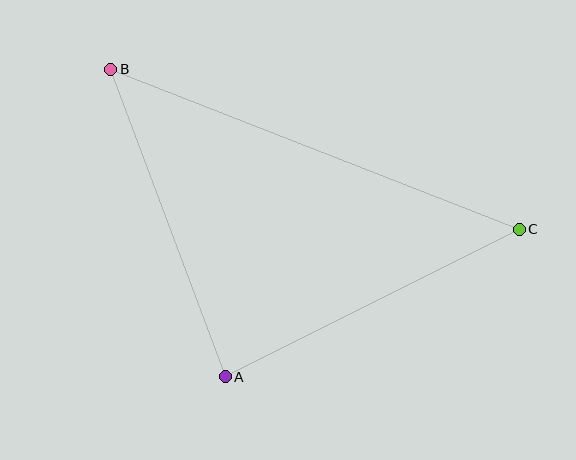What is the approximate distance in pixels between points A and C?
The distance between A and C is approximately 329 pixels.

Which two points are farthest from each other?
Points B and C are farthest from each other.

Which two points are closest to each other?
Points A and B are closest to each other.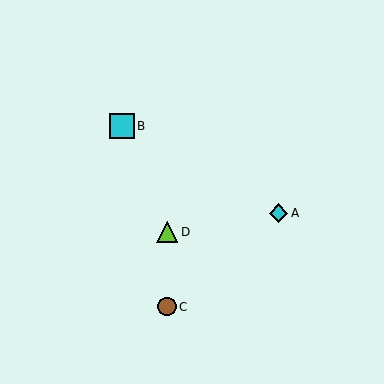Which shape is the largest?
The cyan square (labeled B) is the largest.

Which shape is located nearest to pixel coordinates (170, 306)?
The brown circle (labeled C) at (167, 307) is nearest to that location.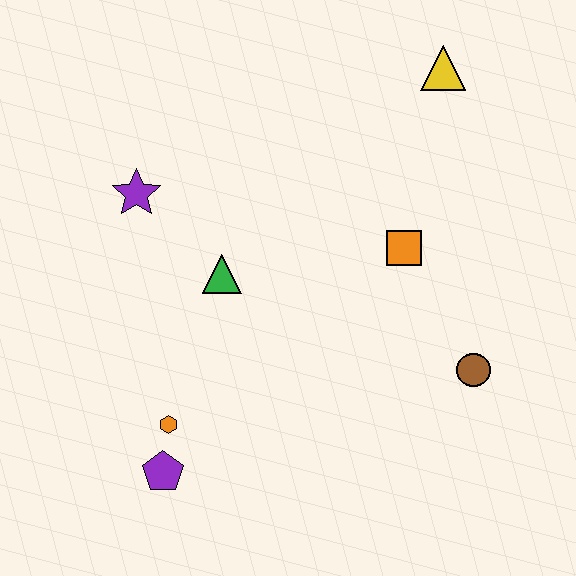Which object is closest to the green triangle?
The purple star is closest to the green triangle.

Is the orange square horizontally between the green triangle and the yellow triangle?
Yes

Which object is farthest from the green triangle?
The yellow triangle is farthest from the green triangle.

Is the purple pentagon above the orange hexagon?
No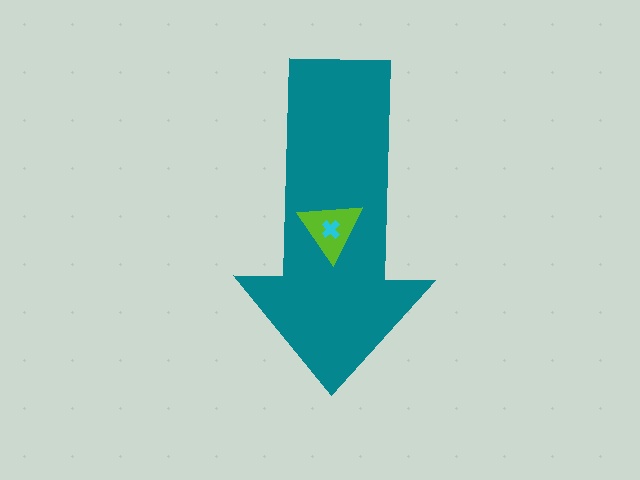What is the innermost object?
The cyan cross.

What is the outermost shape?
The teal arrow.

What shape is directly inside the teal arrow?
The lime triangle.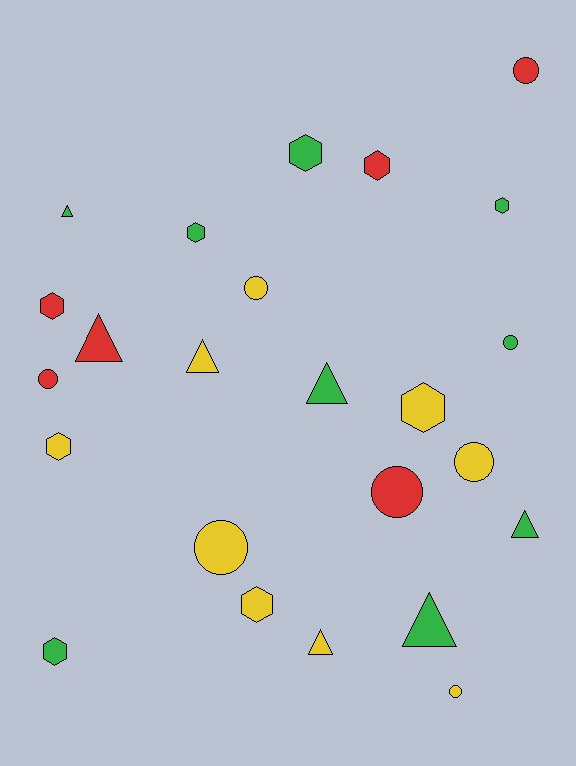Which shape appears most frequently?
Hexagon, with 9 objects.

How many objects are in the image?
There are 24 objects.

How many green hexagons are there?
There are 4 green hexagons.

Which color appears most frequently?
Yellow, with 9 objects.